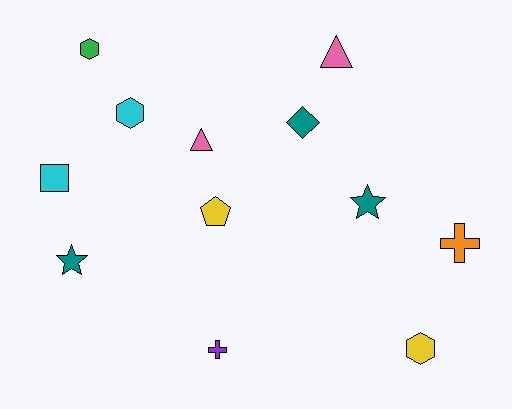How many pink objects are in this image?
There are 2 pink objects.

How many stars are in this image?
There are 2 stars.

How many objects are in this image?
There are 12 objects.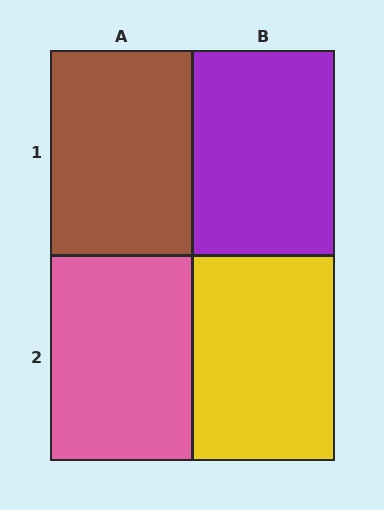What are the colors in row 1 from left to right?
Brown, purple.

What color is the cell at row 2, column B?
Yellow.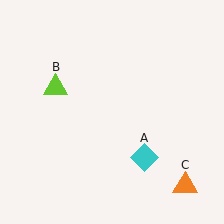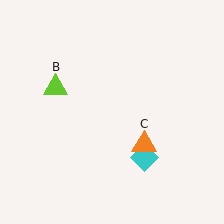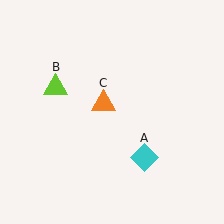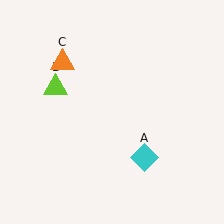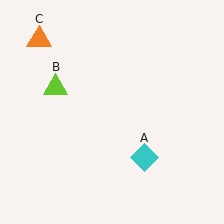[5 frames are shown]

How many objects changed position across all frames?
1 object changed position: orange triangle (object C).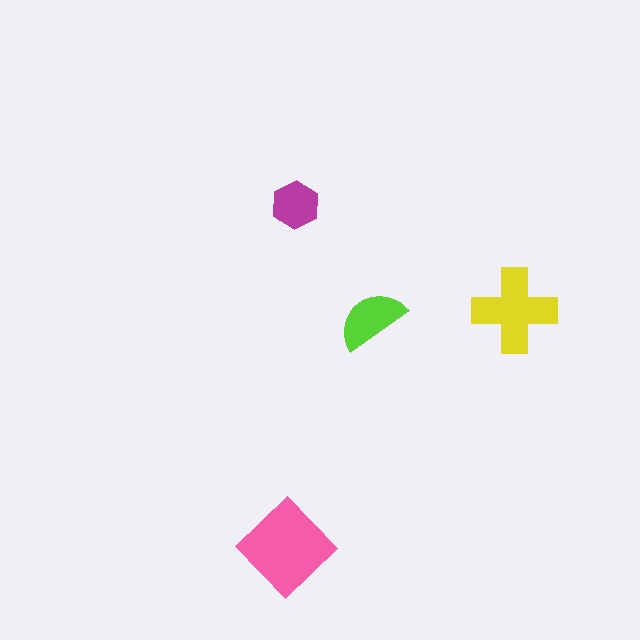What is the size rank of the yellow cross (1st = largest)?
2nd.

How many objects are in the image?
There are 4 objects in the image.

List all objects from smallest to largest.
The magenta hexagon, the lime semicircle, the yellow cross, the pink diamond.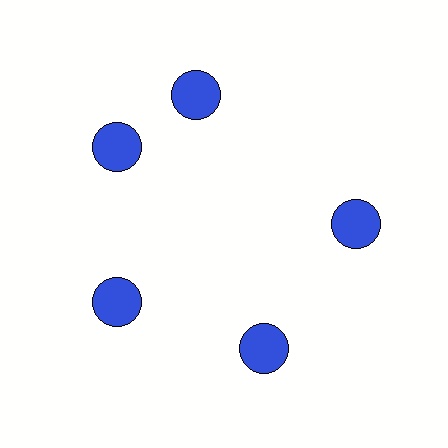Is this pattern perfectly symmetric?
No. The 5 blue circles are arranged in a ring, but one element near the 1 o'clock position is rotated out of alignment along the ring, breaking the 5-fold rotational symmetry.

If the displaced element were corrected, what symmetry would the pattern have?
It would have 5-fold rotational symmetry — the pattern would map onto itself every 72 degrees.